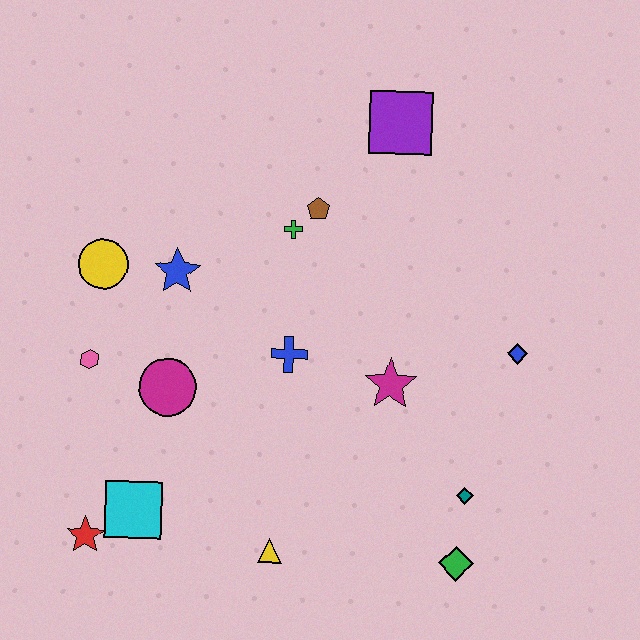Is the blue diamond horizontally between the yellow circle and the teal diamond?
No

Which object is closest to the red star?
The cyan square is closest to the red star.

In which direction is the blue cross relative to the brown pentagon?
The blue cross is below the brown pentagon.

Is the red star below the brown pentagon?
Yes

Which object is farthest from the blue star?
The green diamond is farthest from the blue star.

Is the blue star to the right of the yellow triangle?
No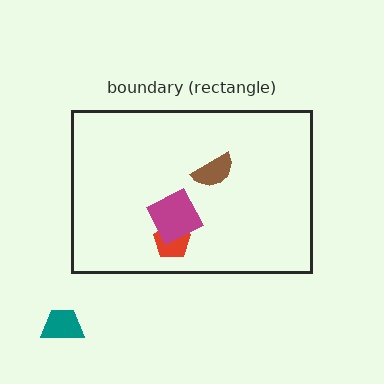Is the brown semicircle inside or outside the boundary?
Inside.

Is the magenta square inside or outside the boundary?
Inside.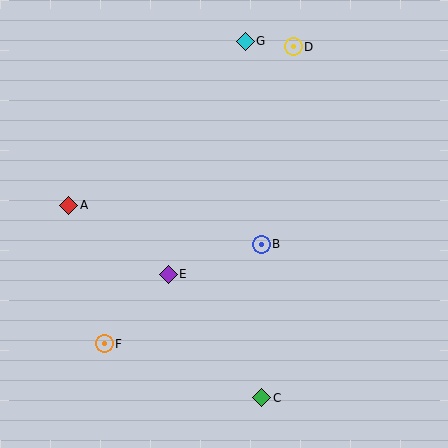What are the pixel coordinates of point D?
Point D is at (293, 47).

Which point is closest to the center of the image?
Point B at (261, 244) is closest to the center.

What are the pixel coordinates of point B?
Point B is at (261, 244).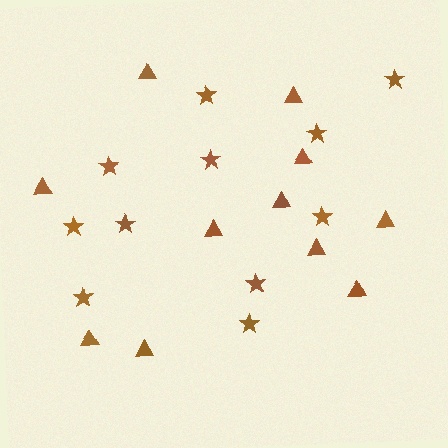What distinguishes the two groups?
There are 2 groups: one group of triangles (11) and one group of stars (11).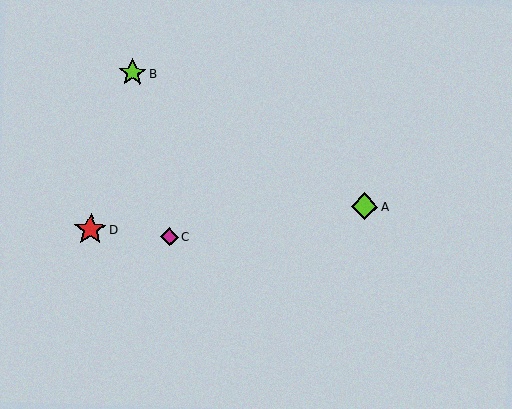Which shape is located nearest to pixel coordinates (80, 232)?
The red star (labeled D) at (90, 229) is nearest to that location.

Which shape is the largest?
The red star (labeled D) is the largest.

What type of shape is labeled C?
Shape C is a magenta diamond.